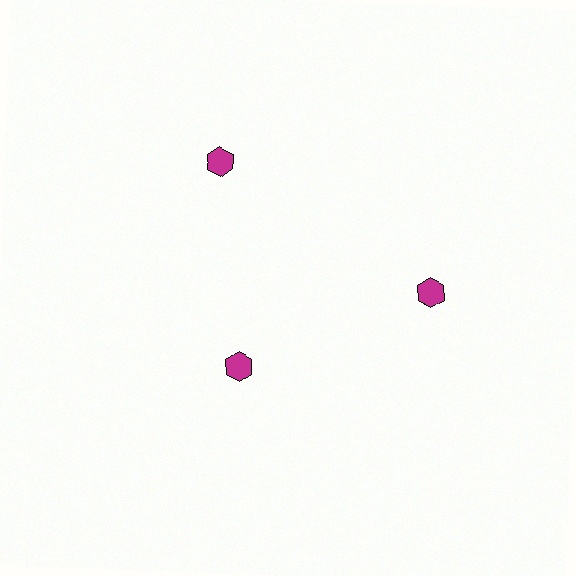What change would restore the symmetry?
The symmetry would be restored by moving it outward, back onto the ring so that all 3 hexagons sit at equal angles and equal distance from the center.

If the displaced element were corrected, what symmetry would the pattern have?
It would have 3-fold rotational symmetry — the pattern would map onto itself every 120 degrees.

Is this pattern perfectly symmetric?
No. The 3 magenta hexagons are arranged in a ring, but one element near the 7 o'clock position is pulled inward toward the center, breaking the 3-fold rotational symmetry.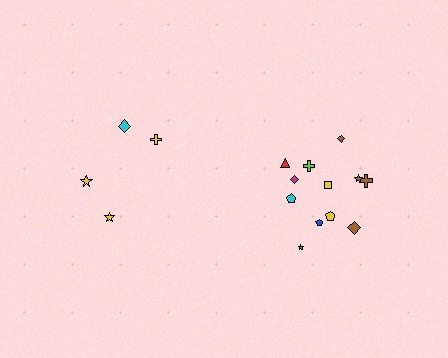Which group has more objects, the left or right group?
The right group.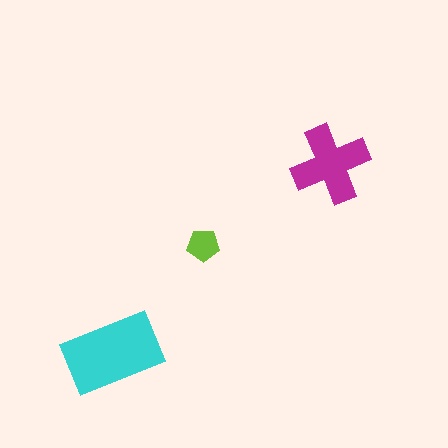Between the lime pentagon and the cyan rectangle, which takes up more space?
The cyan rectangle.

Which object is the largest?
The cyan rectangle.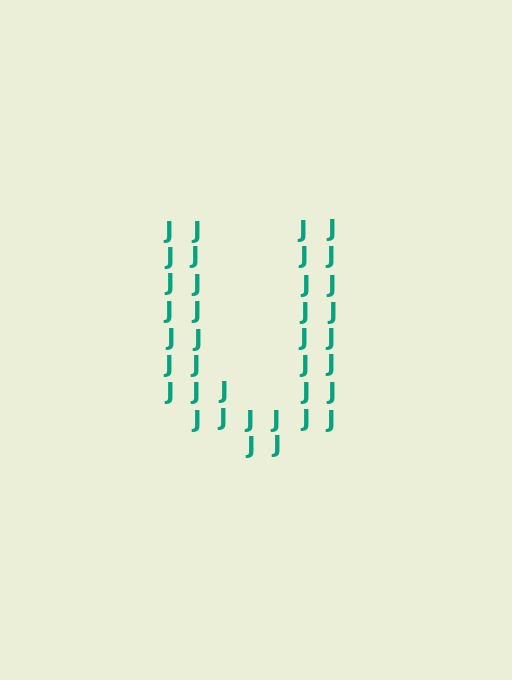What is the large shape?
The large shape is the letter U.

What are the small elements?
The small elements are letter J's.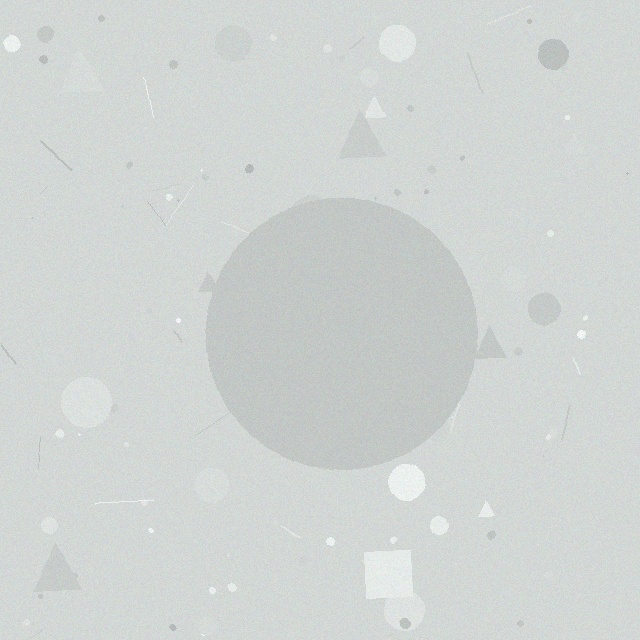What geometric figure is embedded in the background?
A circle is embedded in the background.